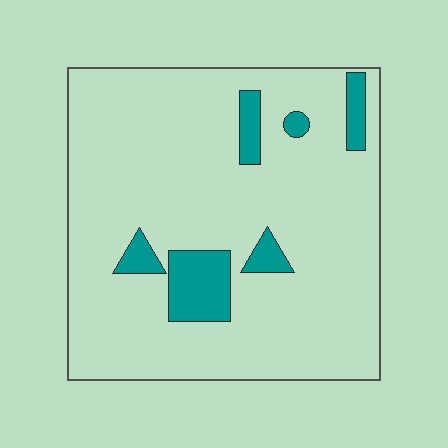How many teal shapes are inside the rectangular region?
6.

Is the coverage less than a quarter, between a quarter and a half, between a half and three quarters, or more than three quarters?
Less than a quarter.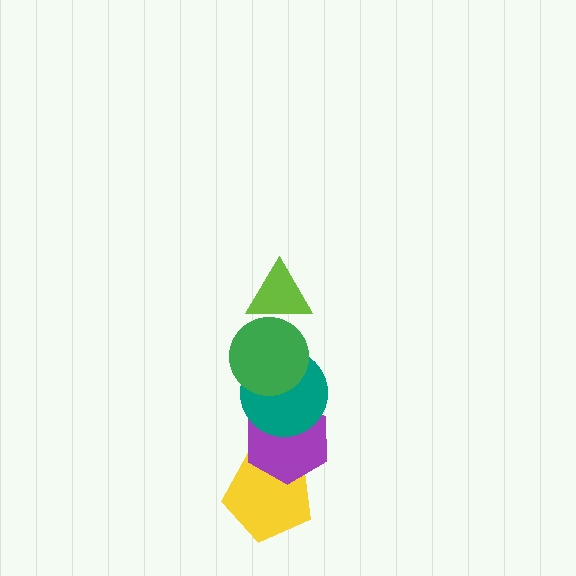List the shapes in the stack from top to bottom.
From top to bottom: the lime triangle, the green circle, the teal circle, the purple hexagon, the yellow pentagon.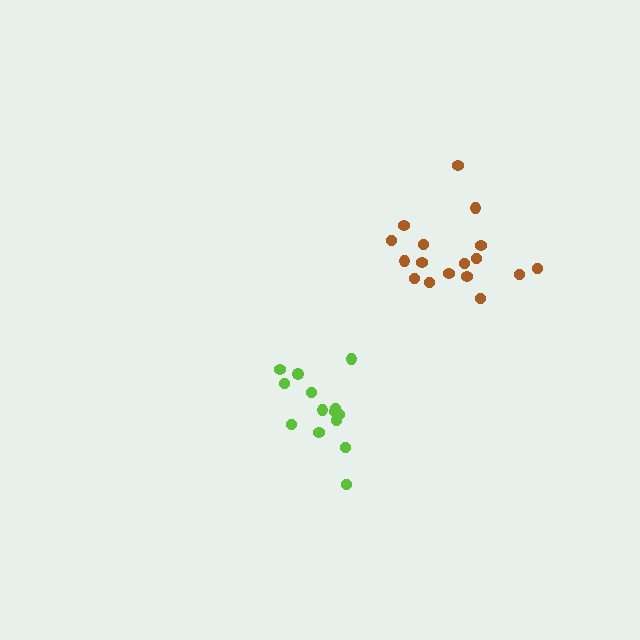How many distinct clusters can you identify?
There are 2 distinct clusters.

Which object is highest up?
The brown cluster is topmost.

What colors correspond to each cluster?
The clusters are colored: lime, brown.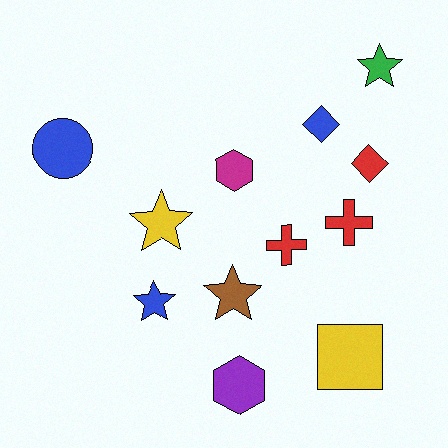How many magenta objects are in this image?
There is 1 magenta object.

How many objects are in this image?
There are 12 objects.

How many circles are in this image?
There is 1 circle.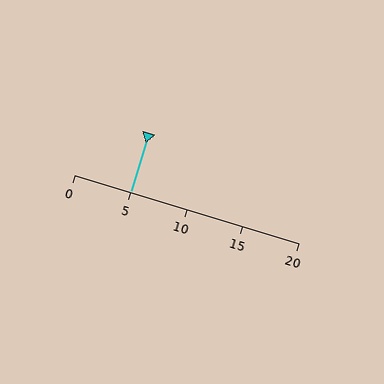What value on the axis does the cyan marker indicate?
The marker indicates approximately 5.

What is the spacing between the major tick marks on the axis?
The major ticks are spaced 5 apart.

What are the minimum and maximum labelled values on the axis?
The axis runs from 0 to 20.